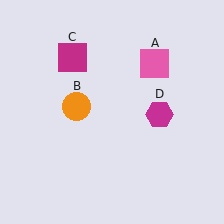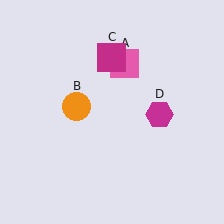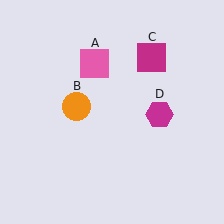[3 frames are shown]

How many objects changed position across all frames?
2 objects changed position: pink square (object A), magenta square (object C).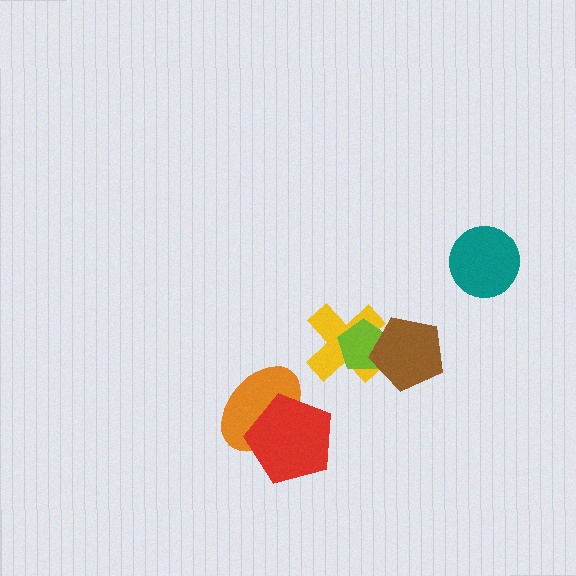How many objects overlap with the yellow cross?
2 objects overlap with the yellow cross.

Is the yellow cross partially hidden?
Yes, it is partially covered by another shape.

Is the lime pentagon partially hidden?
Yes, it is partially covered by another shape.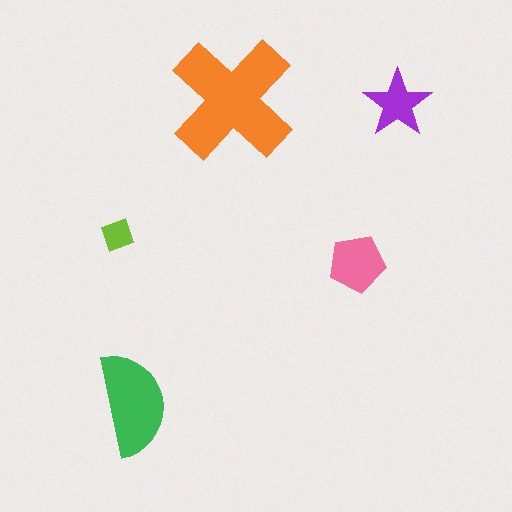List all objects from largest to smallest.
The orange cross, the green semicircle, the pink pentagon, the purple star, the lime diamond.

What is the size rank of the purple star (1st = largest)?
4th.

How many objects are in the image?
There are 5 objects in the image.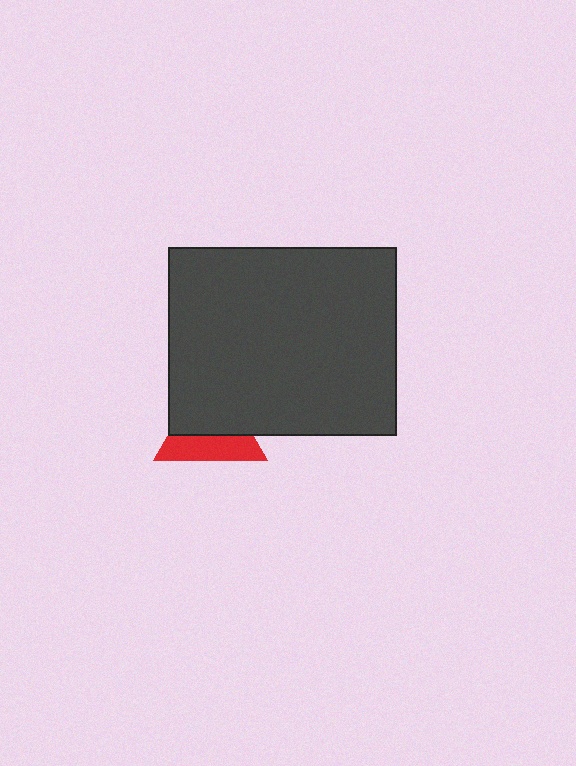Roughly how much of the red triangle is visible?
About half of it is visible (roughly 45%).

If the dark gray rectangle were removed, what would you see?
You would see the complete red triangle.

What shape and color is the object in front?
The object in front is a dark gray rectangle.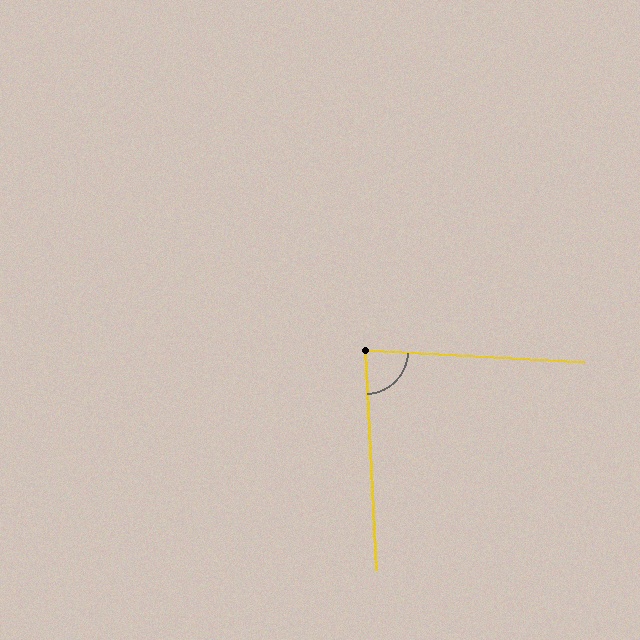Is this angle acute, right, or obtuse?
It is acute.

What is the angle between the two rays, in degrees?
Approximately 84 degrees.